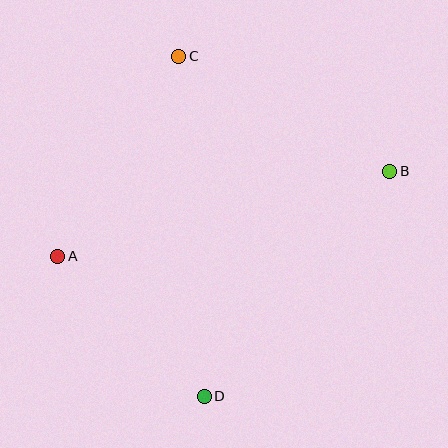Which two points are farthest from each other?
Points A and B are farthest from each other.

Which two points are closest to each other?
Points A and D are closest to each other.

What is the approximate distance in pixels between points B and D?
The distance between B and D is approximately 291 pixels.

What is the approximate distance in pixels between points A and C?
The distance between A and C is approximately 234 pixels.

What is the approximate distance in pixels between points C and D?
The distance between C and D is approximately 341 pixels.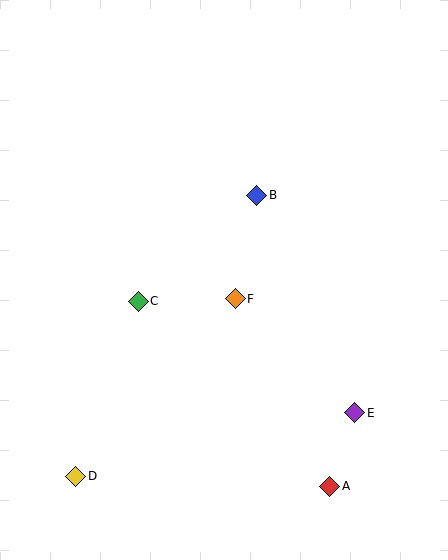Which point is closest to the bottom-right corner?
Point A is closest to the bottom-right corner.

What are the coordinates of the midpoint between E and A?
The midpoint between E and A is at (342, 450).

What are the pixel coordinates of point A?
Point A is at (330, 486).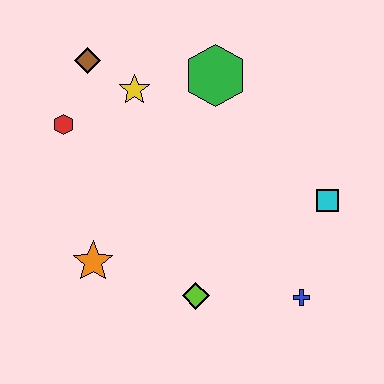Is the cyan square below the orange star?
No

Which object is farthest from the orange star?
The cyan square is farthest from the orange star.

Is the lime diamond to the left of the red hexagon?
No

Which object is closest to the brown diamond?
The yellow star is closest to the brown diamond.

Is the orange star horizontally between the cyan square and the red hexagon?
Yes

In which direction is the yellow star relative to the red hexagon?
The yellow star is to the right of the red hexagon.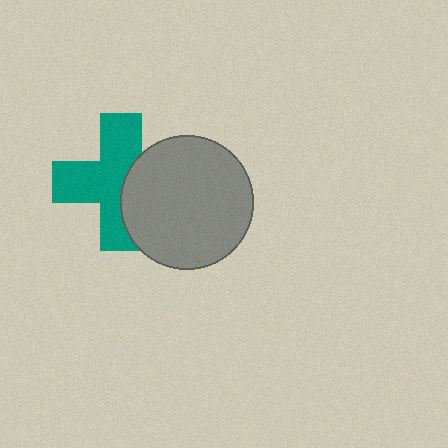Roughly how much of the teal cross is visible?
About half of it is visible (roughly 64%).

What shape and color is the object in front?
The object in front is a gray circle.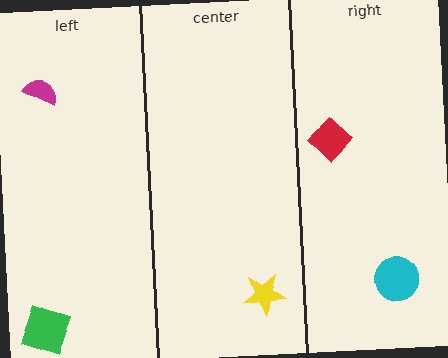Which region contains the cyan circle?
The right region.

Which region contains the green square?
The left region.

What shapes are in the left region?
The magenta semicircle, the green square.